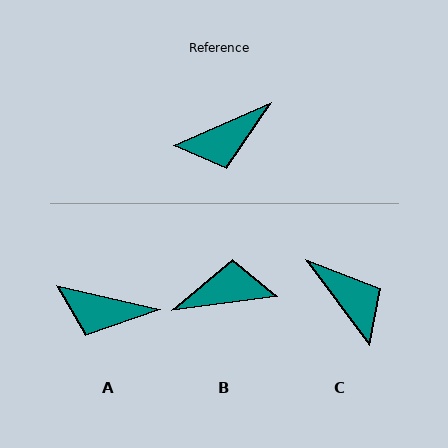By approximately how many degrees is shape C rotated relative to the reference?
Approximately 103 degrees counter-clockwise.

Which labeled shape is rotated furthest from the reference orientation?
B, about 165 degrees away.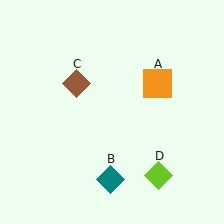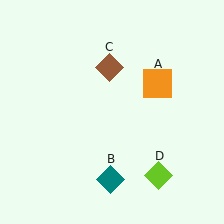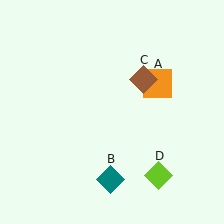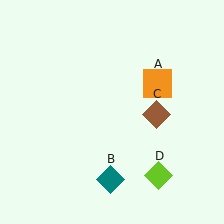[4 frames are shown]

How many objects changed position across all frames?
1 object changed position: brown diamond (object C).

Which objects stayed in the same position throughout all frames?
Orange square (object A) and teal diamond (object B) and lime diamond (object D) remained stationary.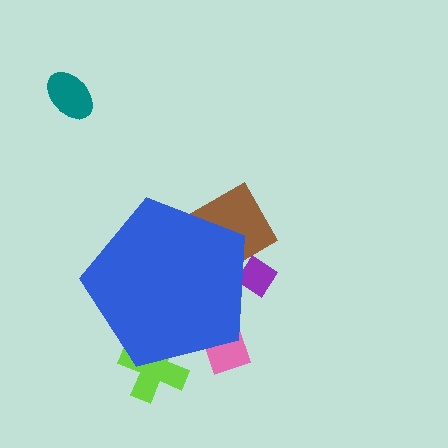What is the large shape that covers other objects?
A blue pentagon.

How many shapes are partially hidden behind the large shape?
4 shapes are partially hidden.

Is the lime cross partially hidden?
Yes, the lime cross is partially hidden behind the blue pentagon.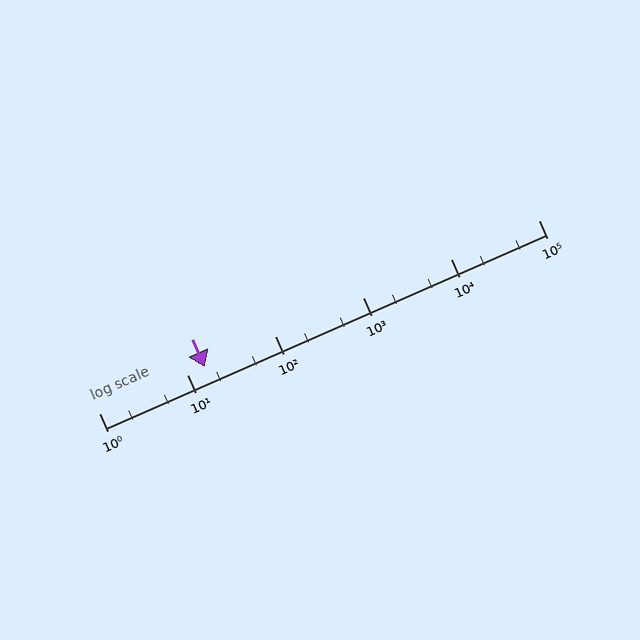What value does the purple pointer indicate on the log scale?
The pointer indicates approximately 16.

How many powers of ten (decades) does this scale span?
The scale spans 5 decades, from 1 to 100000.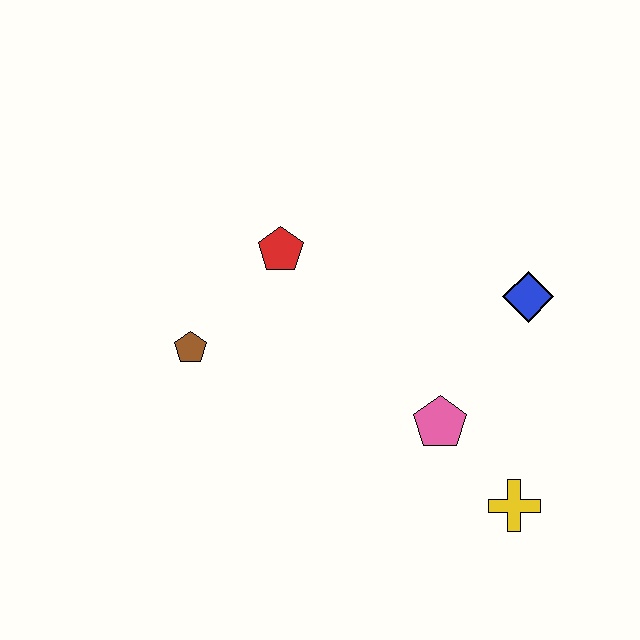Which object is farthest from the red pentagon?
The yellow cross is farthest from the red pentagon.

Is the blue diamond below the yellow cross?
No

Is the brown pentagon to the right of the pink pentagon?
No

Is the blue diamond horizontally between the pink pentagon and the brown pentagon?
No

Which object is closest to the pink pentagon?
The yellow cross is closest to the pink pentagon.